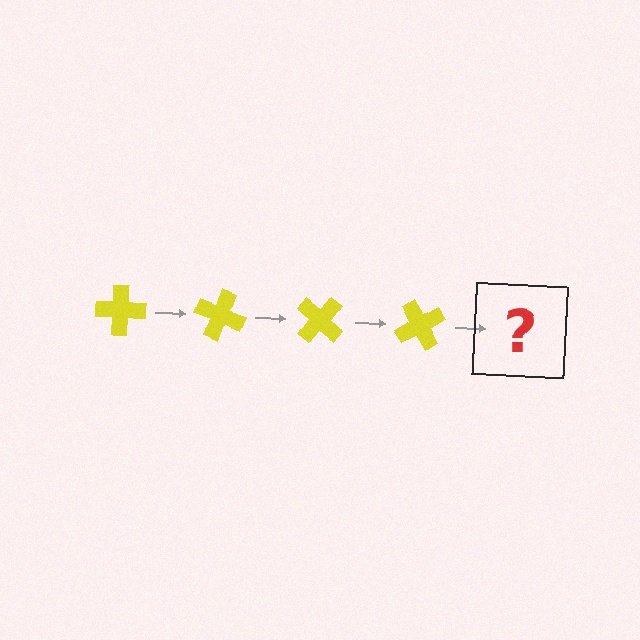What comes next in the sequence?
The next element should be a yellow cross rotated 80 degrees.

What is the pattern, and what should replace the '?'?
The pattern is that the cross rotates 20 degrees each step. The '?' should be a yellow cross rotated 80 degrees.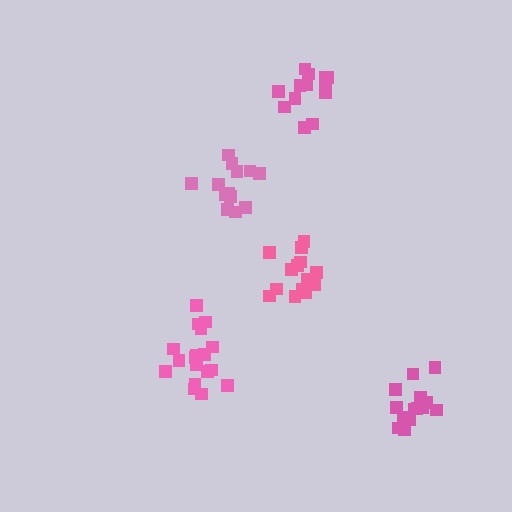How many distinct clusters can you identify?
There are 5 distinct clusters.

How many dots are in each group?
Group 1: 13 dots, Group 2: 18 dots, Group 3: 13 dots, Group 4: 14 dots, Group 5: 14 dots (72 total).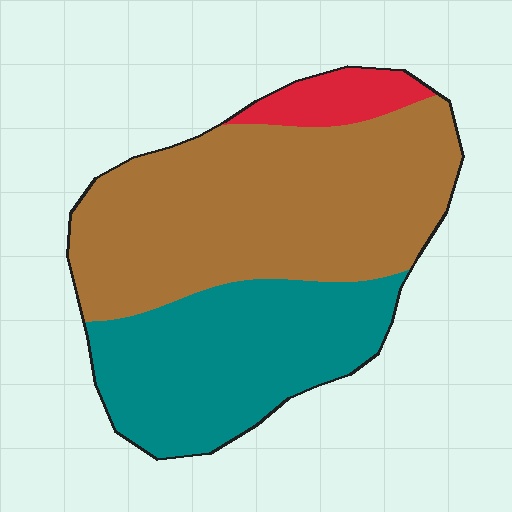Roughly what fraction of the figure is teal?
Teal takes up between a quarter and a half of the figure.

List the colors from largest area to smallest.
From largest to smallest: brown, teal, red.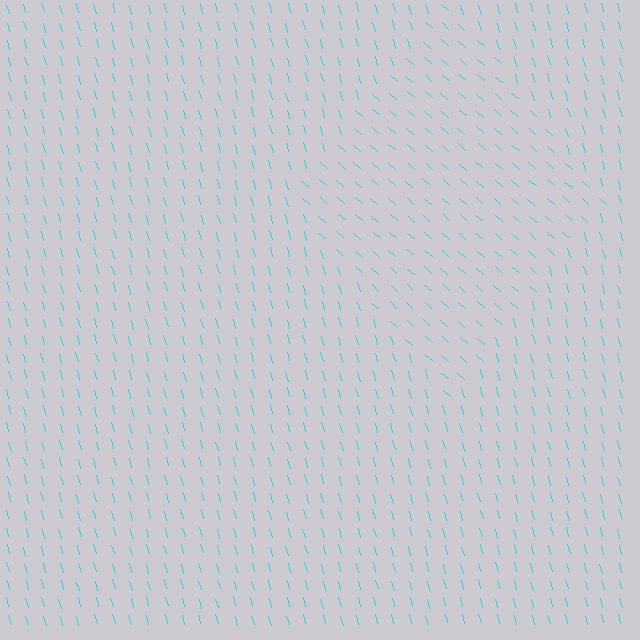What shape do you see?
I see a diamond.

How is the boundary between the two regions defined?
The boundary is defined purely by a change in line orientation (approximately 34 degrees difference). All lines are the same color and thickness.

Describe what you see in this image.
The image is filled with small cyan line segments. A diamond region in the image has lines oriented differently from the surrounding lines, creating a visible texture boundary.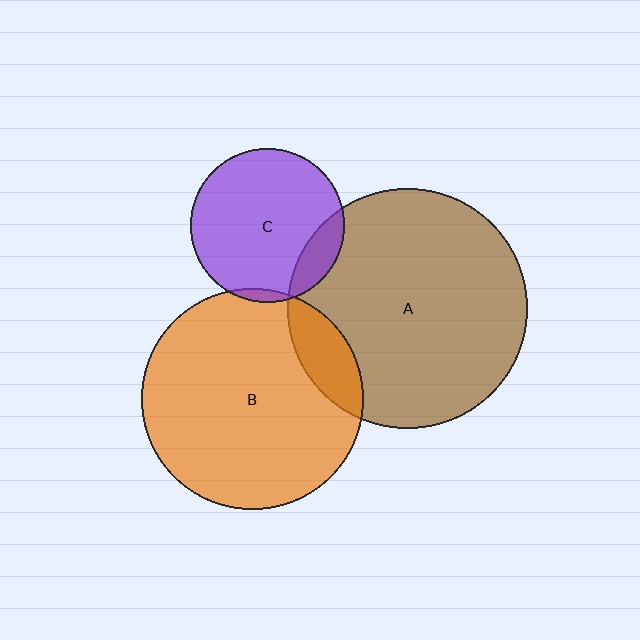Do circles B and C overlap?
Yes.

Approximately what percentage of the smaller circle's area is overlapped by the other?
Approximately 5%.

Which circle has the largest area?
Circle A (brown).